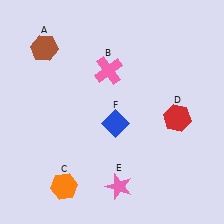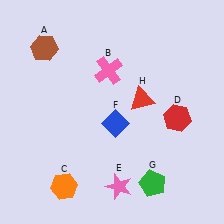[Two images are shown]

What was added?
A green pentagon (G), a red triangle (H) were added in Image 2.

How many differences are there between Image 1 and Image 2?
There are 2 differences between the two images.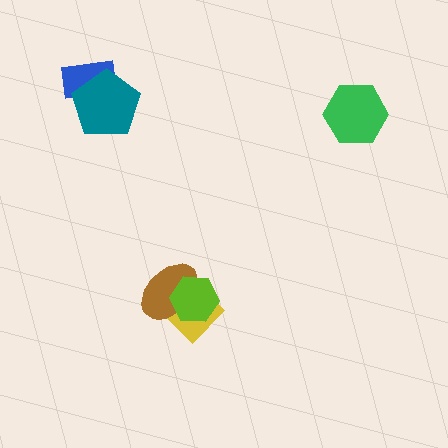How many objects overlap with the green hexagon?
0 objects overlap with the green hexagon.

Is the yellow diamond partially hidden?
Yes, it is partially covered by another shape.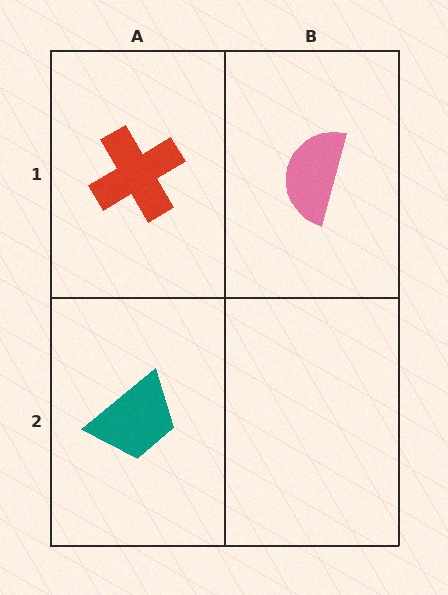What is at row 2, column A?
A teal trapezoid.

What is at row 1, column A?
A red cross.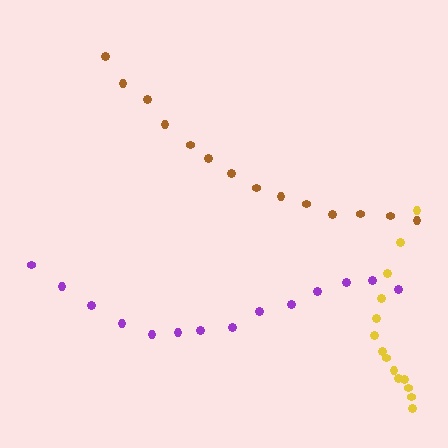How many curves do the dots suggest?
There are 3 distinct paths.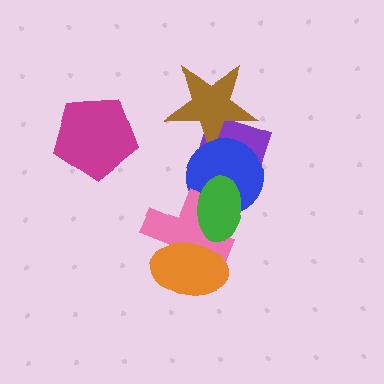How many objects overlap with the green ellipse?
3 objects overlap with the green ellipse.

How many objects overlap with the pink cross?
3 objects overlap with the pink cross.